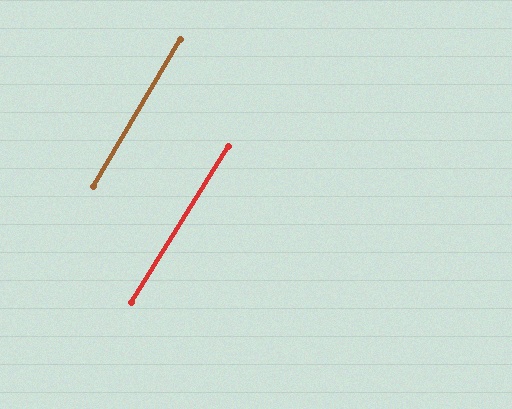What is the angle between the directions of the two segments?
Approximately 1 degree.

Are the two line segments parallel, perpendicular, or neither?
Parallel — their directions differ by only 1.2°.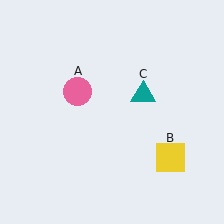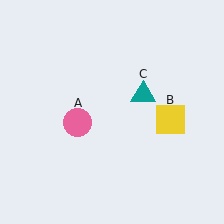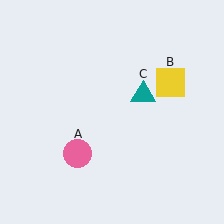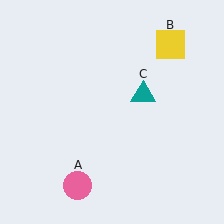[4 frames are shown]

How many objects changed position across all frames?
2 objects changed position: pink circle (object A), yellow square (object B).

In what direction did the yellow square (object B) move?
The yellow square (object B) moved up.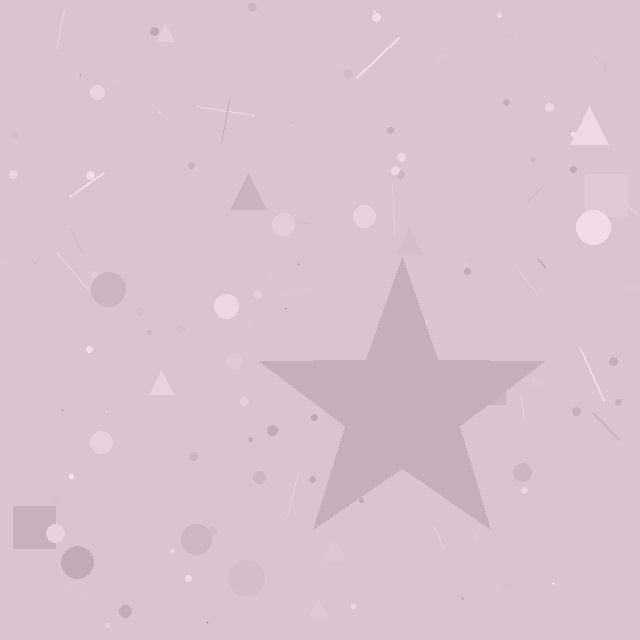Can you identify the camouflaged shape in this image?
The camouflaged shape is a star.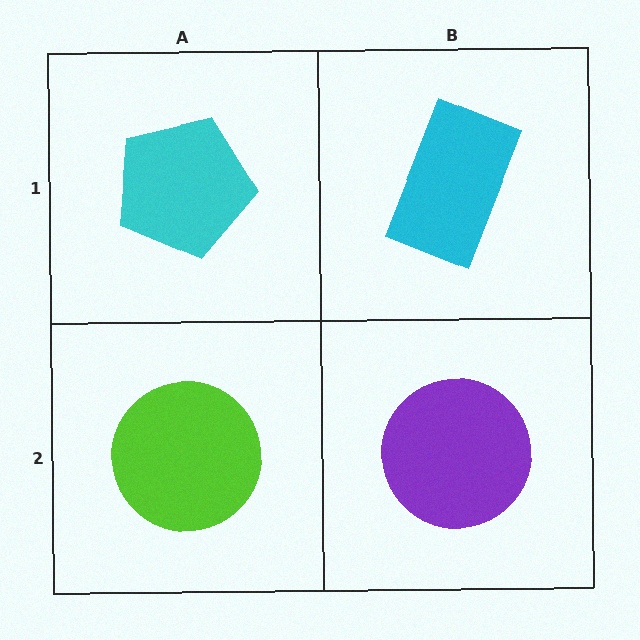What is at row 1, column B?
A cyan rectangle.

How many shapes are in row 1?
2 shapes.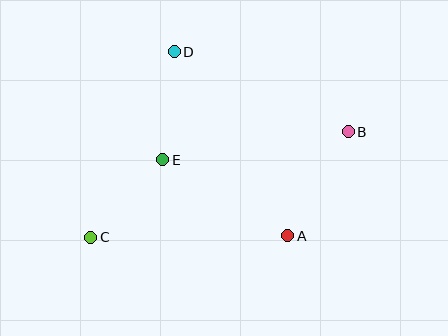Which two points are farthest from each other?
Points B and C are farthest from each other.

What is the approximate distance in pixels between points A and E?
The distance between A and E is approximately 146 pixels.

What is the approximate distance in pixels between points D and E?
The distance between D and E is approximately 108 pixels.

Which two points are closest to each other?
Points C and E are closest to each other.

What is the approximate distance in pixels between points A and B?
The distance between A and B is approximately 120 pixels.